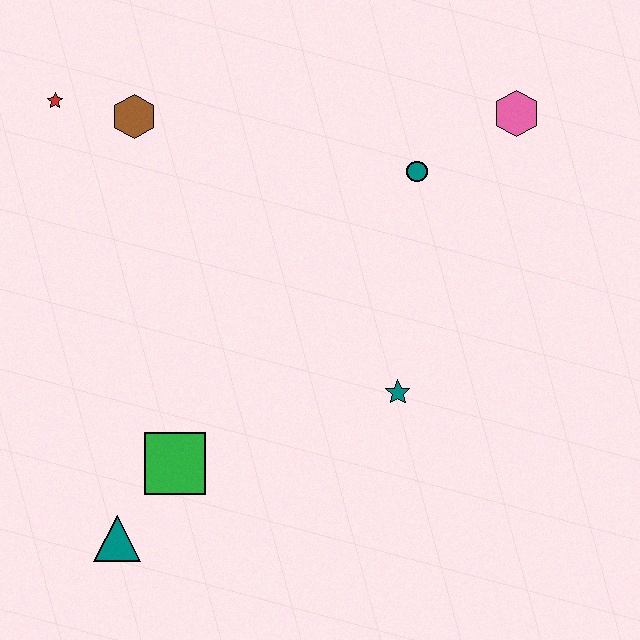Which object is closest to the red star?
The brown hexagon is closest to the red star.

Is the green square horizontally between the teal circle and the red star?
Yes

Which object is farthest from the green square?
The pink hexagon is farthest from the green square.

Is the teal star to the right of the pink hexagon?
No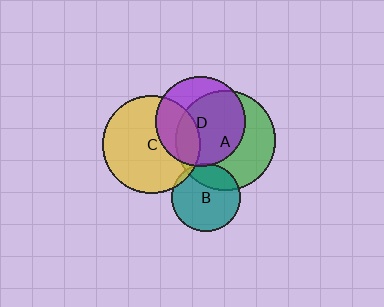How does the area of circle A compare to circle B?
Approximately 2.1 times.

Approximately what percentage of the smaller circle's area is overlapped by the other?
Approximately 35%.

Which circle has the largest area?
Circle A (green).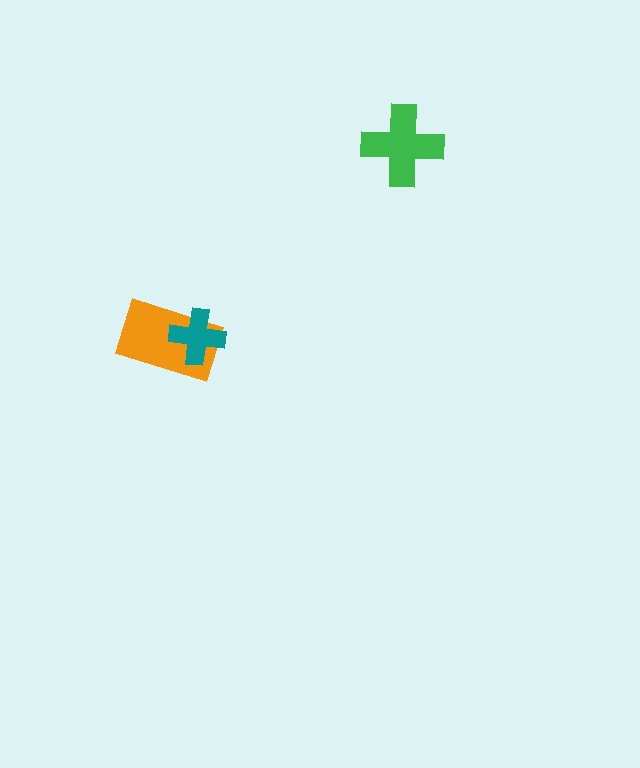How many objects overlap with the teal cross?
1 object overlaps with the teal cross.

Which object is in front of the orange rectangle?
The teal cross is in front of the orange rectangle.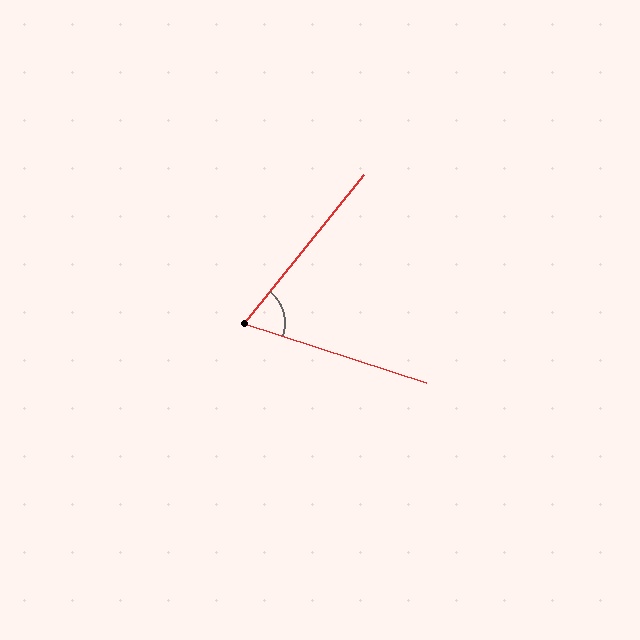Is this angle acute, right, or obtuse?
It is acute.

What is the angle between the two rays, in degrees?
Approximately 69 degrees.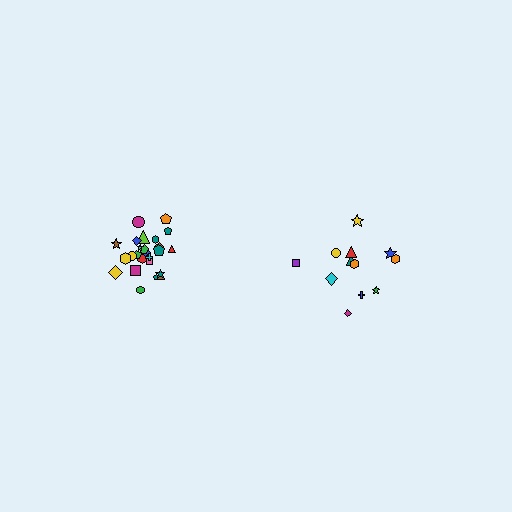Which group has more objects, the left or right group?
The left group.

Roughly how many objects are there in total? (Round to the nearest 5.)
Roughly 35 objects in total.